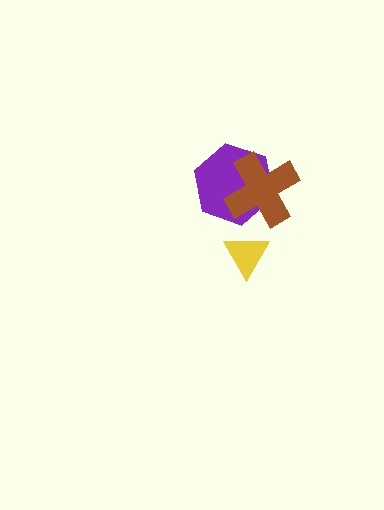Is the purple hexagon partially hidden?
Yes, it is partially covered by another shape.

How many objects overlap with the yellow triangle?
0 objects overlap with the yellow triangle.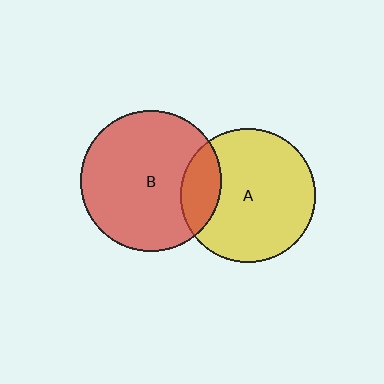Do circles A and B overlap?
Yes.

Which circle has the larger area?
Circle B (red).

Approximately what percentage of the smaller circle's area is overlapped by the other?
Approximately 20%.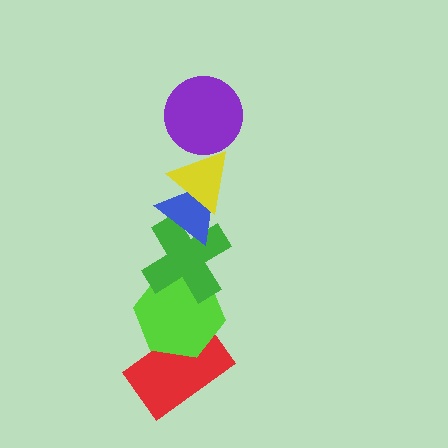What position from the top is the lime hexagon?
The lime hexagon is 5th from the top.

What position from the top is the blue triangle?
The blue triangle is 3rd from the top.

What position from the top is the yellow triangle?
The yellow triangle is 2nd from the top.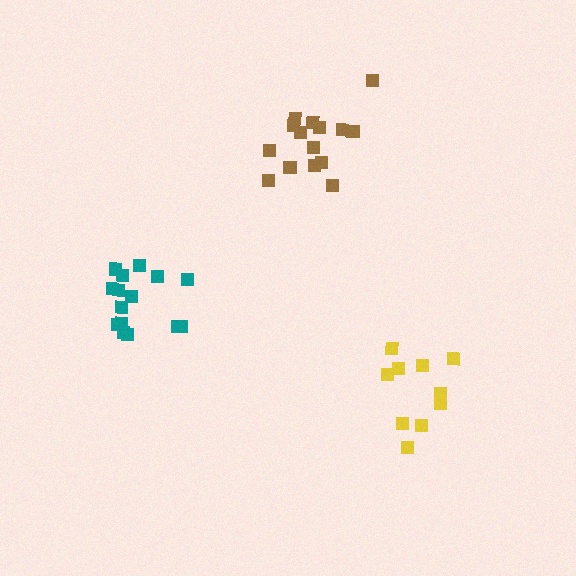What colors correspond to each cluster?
The clusters are colored: yellow, teal, brown.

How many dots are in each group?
Group 1: 10 dots, Group 2: 15 dots, Group 3: 16 dots (41 total).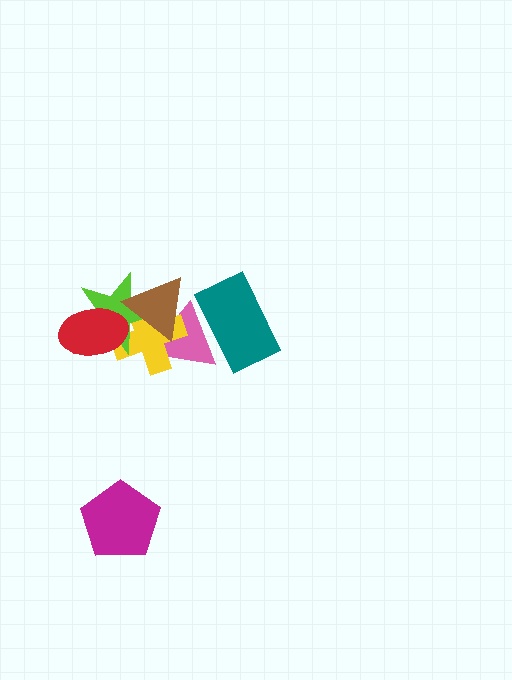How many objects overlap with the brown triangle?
3 objects overlap with the brown triangle.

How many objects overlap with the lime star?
4 objects overlap with the lime star.